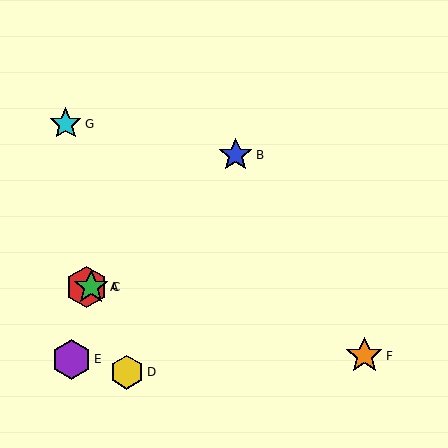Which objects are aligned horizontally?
Objects A, C are aligned horizontally.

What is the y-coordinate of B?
Object B is at y≈155.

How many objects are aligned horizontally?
2 objects (A, C) are aligned horizontally.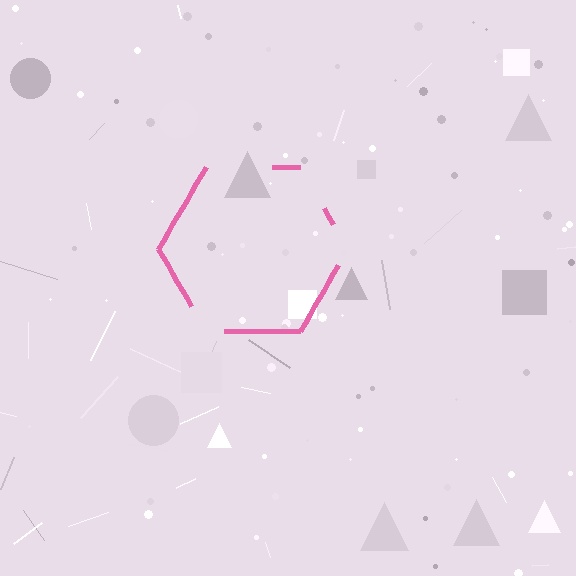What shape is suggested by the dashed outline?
The dashed outline suggests a hexagon.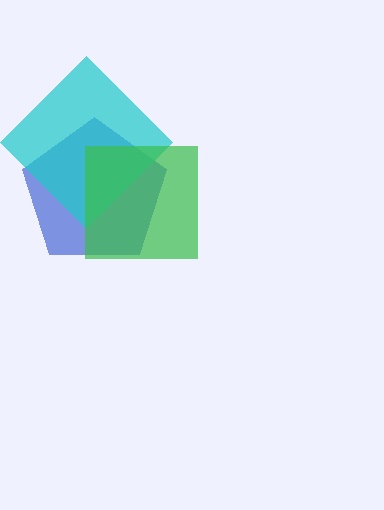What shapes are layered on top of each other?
The layered shapes are: a blue pentagon, a cyan diamond, a green square.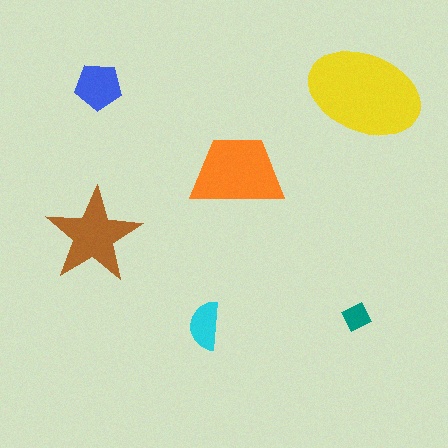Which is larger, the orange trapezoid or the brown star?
The orange trapezoid.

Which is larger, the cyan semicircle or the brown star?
The brown star.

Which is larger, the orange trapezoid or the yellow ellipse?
The yellow ellipse.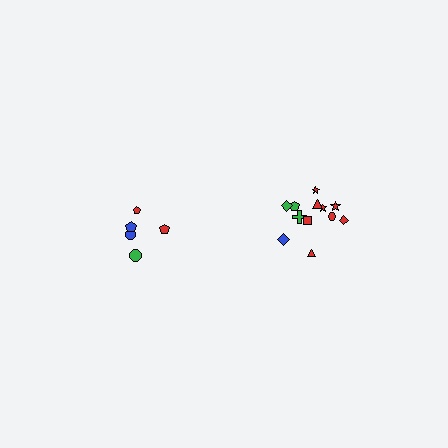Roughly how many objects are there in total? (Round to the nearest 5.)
Roughly 15 objects in total.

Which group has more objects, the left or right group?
The right group.